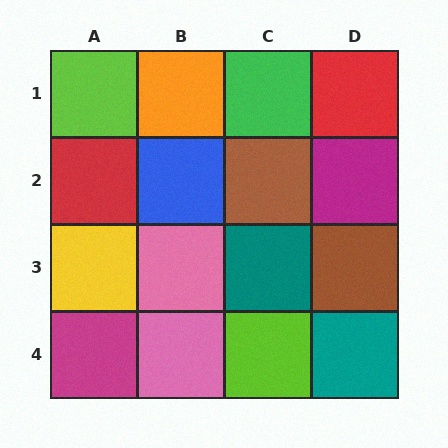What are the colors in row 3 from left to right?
Yellow, pink, teal, brown.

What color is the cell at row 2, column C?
Brown.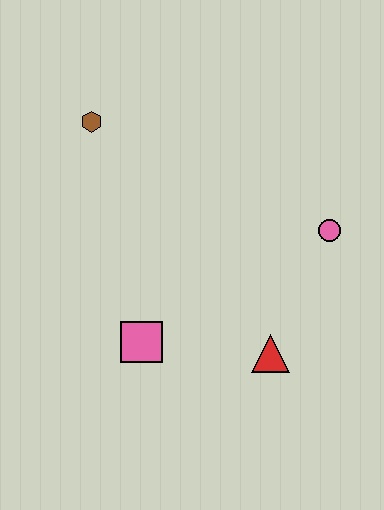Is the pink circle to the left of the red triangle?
No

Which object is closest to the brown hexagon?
The pink square is closest to the brown hexagon.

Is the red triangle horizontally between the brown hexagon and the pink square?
No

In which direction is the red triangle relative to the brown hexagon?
The red triangle is below the brown hexagon.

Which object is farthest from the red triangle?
The brown hexagon is farthest from the red triangle.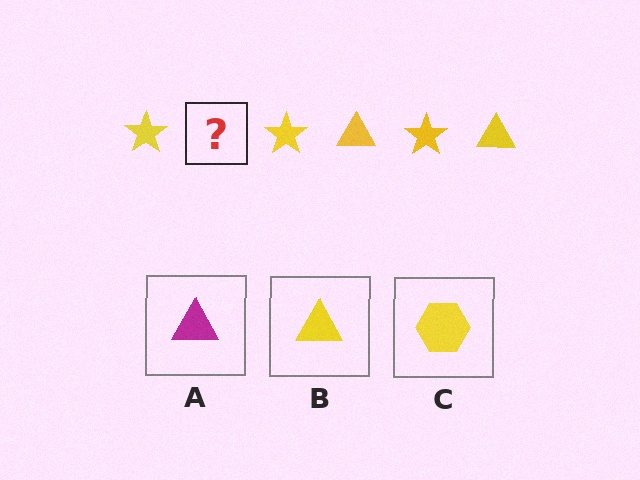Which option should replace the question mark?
Option B.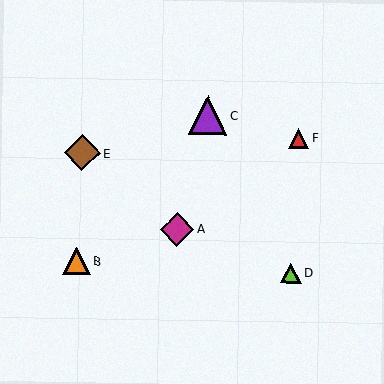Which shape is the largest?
The purple triangle (labeled C) is the largest.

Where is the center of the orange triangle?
The center of the orange triangle is at (76, 261).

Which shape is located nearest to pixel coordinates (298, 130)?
The red triangle (labeled F) at (298, 138) is nearest to that location.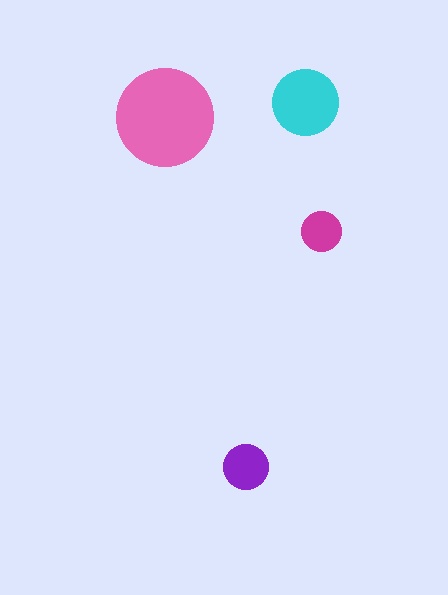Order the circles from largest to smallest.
the pink one, the cyan one, the purple one, the magenta one.